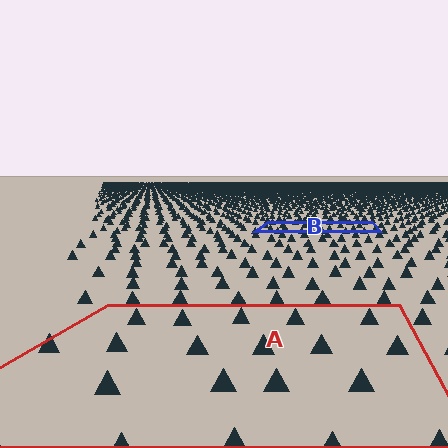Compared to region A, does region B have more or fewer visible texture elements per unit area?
Region B has more texture elements per unit area — they are packed more densely because it is farther away.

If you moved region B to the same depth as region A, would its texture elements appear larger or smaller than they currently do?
They would appear larger. At a closer depth, the same texture elements are projected at a bigger on-screen size.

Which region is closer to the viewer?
Region A is closer. The texture elements there are larger and more spread out.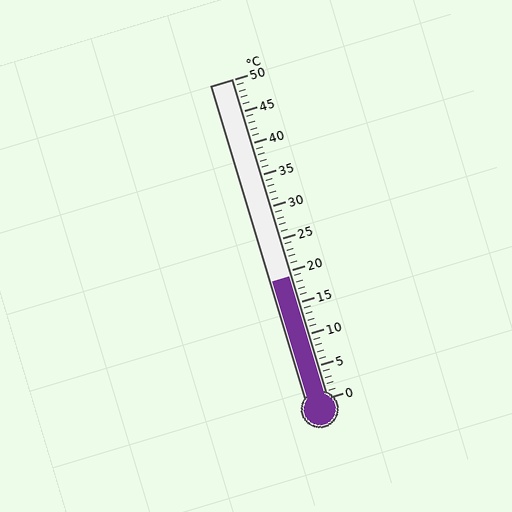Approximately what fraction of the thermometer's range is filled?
The thermometer is filled to approximately 40% of its range.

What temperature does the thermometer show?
The thermometer shows approximately 19°C.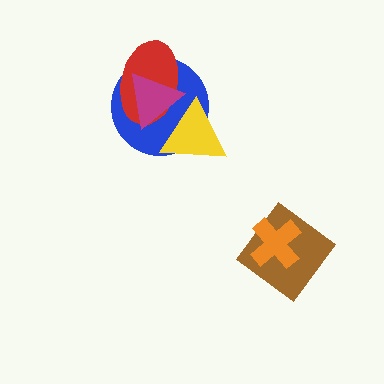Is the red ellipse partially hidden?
Yes, it is partially covered by another shape.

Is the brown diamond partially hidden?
Yes, it is partially covered by another shape.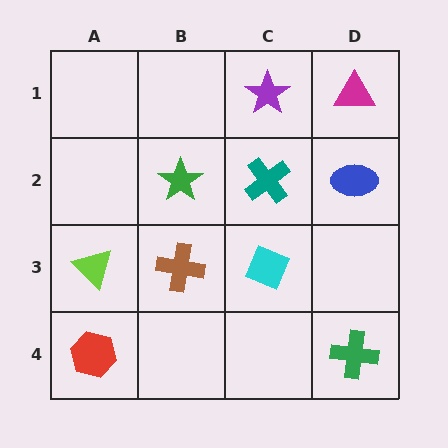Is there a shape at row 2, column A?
No, that cell is empty.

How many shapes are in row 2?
3 shapes.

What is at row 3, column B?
A brown cross.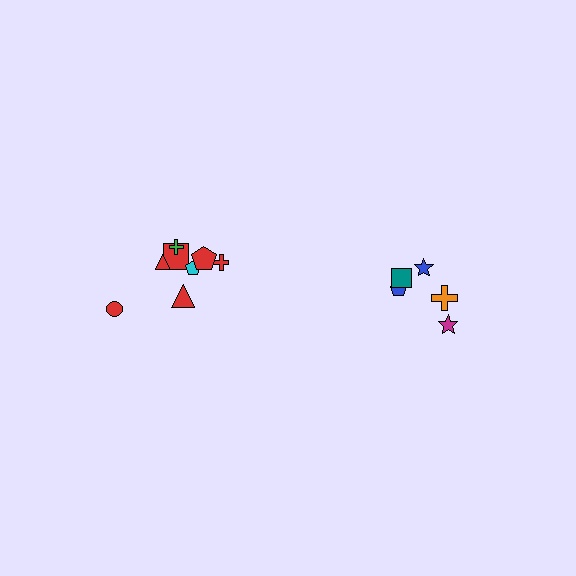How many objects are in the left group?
There are 8 objects.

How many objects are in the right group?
There are 5 objects.